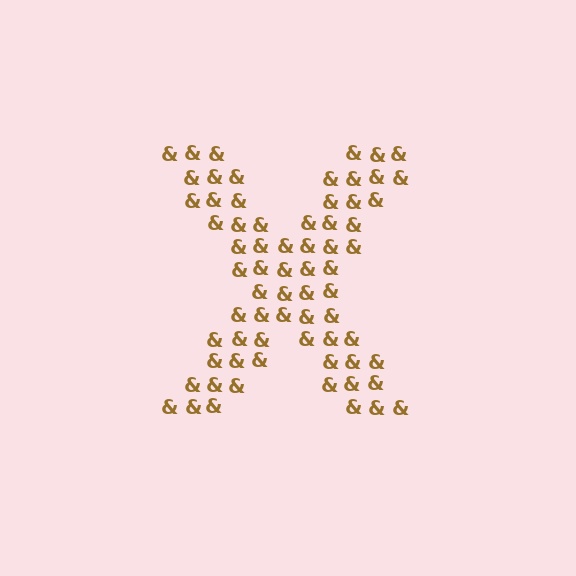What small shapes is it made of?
It is made of small ampersands.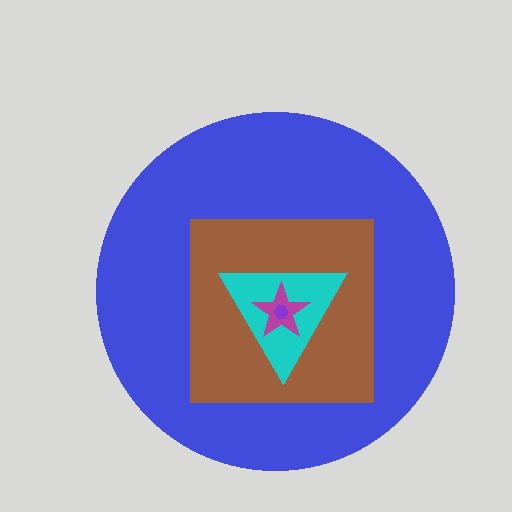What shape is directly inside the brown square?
The cyan triangle.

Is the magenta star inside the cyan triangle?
Yes.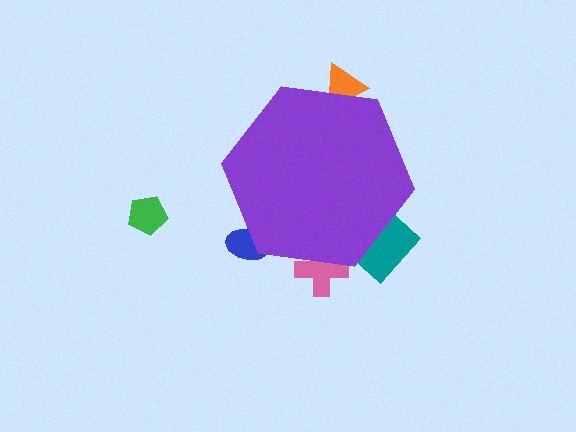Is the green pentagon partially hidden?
No, the green pentagon is fully visible.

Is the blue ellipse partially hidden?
Yes, the blue ellipse is partially hidden behind the purple hexagon.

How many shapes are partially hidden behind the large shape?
4 shapes are partially hidden.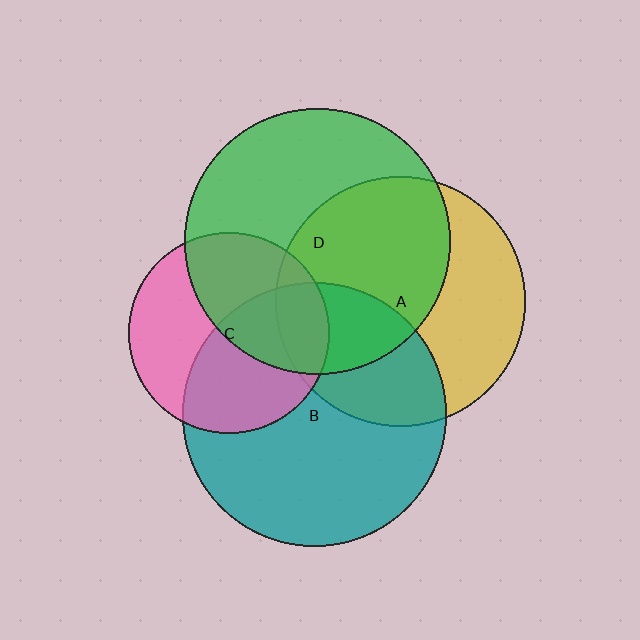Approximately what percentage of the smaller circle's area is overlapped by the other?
Approximately 15%.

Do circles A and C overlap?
Yes.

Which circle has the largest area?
Circle D (green).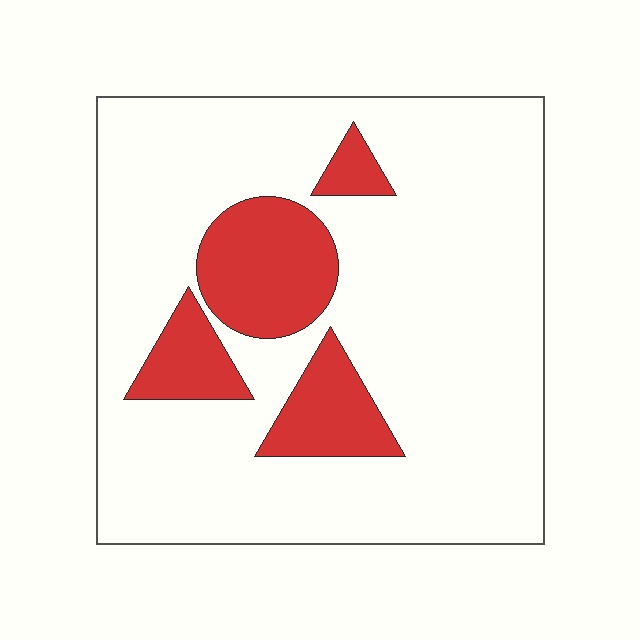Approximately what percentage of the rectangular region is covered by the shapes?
Approximately 20%.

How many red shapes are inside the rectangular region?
4.